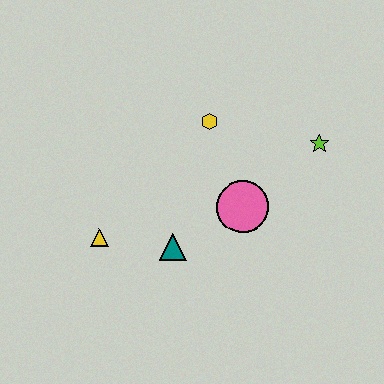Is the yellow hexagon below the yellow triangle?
No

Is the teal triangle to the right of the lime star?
No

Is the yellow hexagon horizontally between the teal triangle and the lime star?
Yes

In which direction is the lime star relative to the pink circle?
The lime star is to the right of the pink circle.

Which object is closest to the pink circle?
The teal triangle is closest to the pink circle.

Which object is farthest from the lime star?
The yellow triangle is farthest from the lime star.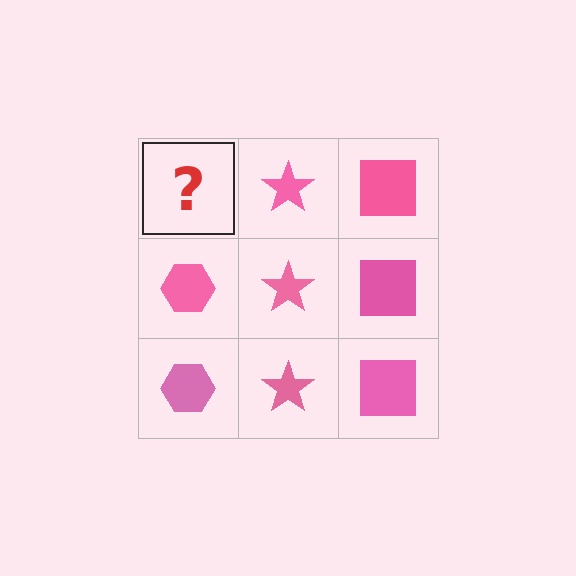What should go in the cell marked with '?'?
The missing cell should contain a pink hexagon.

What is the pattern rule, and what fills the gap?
The rule is that each column has a consistent shape. The gap should be filled with a pink hexagon.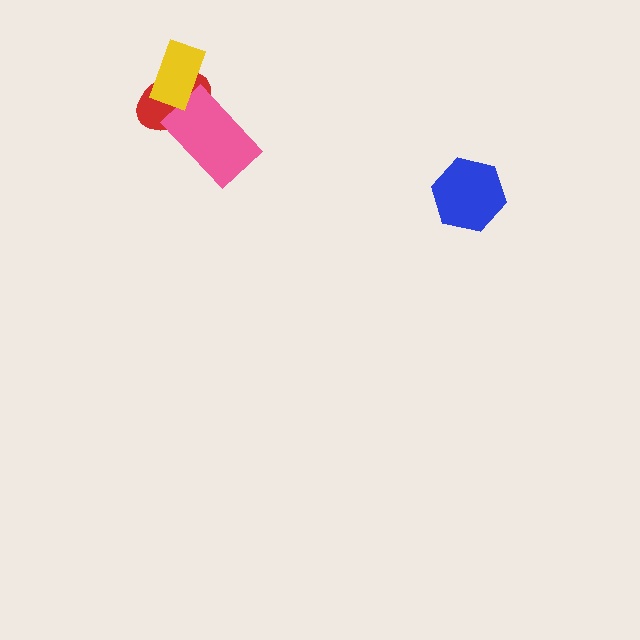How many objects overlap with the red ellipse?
2 objects overlap with the red ellipse.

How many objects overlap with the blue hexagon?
0 objects overlap with the blue hexagon.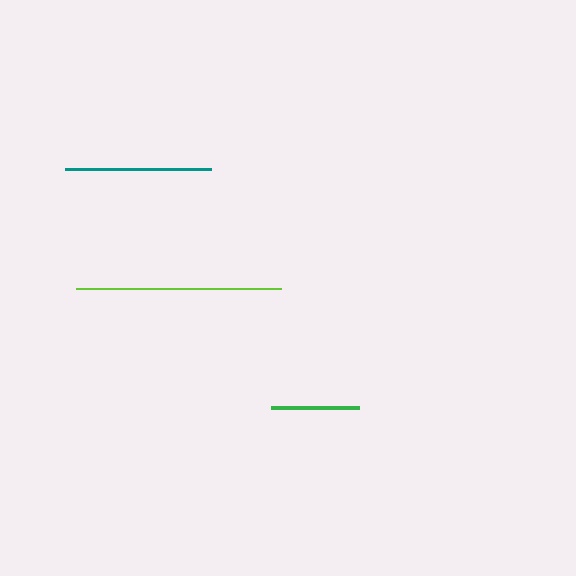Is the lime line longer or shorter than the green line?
The lime line is longer than the green line.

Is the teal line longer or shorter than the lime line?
The lime line is longer than the teal line.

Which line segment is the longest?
The lime line is the longest at approximately 204 pixels.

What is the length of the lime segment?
The lime segment is approximately 204 pixels long.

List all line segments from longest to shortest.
From longest to shortest: lime, teal, green.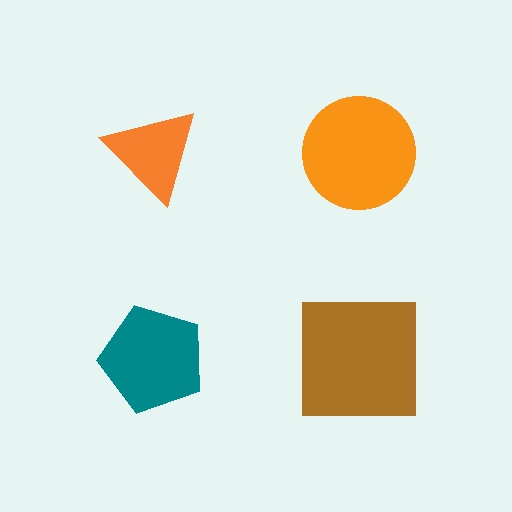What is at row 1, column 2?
An orange circle.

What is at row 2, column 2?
A brown square.